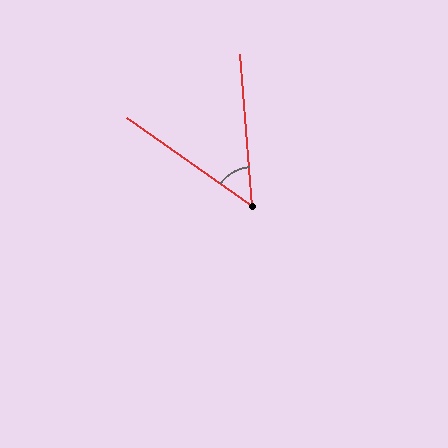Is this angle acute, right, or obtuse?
It is acute.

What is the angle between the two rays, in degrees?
Approximately 50 degrees.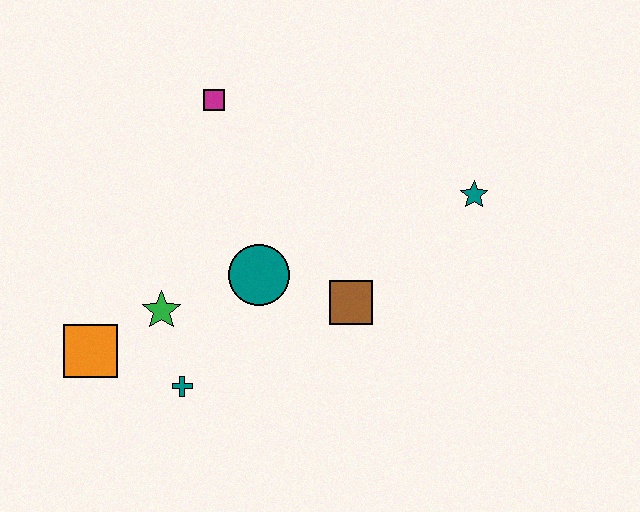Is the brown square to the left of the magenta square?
No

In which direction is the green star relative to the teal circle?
The green star is to the left of the teal circle.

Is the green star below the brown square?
Yes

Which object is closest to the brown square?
The teal circle is closest to the brown square.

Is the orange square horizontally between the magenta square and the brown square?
No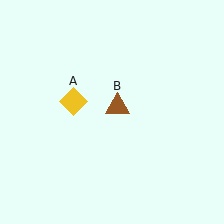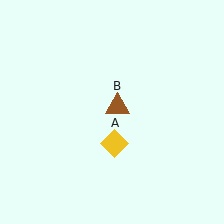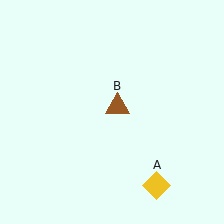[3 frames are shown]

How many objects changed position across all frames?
1 object changed position: yellow diamond (object A).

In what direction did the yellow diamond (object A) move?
The yellow diamond (object A) moved down and to the right.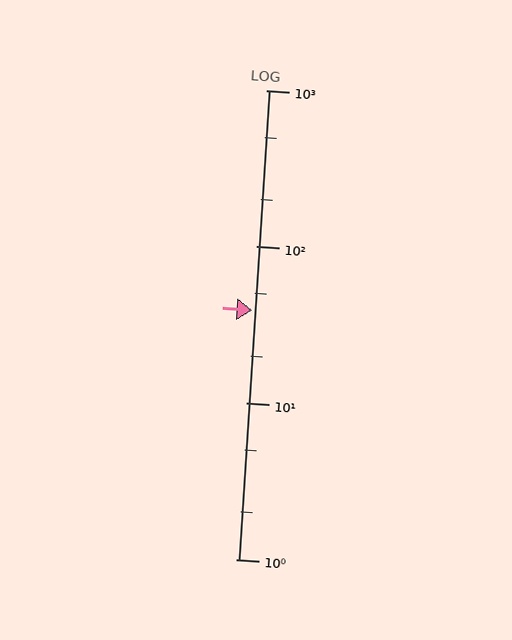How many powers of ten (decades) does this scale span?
The scale spans 3 decades, from 1 to 1000.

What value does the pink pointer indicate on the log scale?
The pointer indicates approximately 39.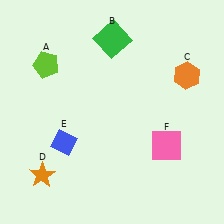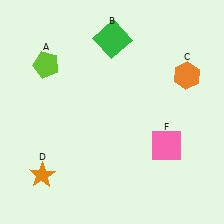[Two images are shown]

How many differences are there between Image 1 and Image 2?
There is 1 difference between the two images.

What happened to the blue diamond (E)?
The blue diamond (E) was removed in Image 2. It was in the bottom-left area of Image 1.